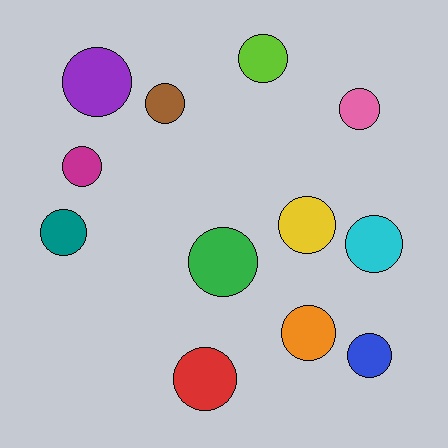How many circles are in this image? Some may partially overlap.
There are 12 circles.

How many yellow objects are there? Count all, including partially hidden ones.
There is 1 yellow object.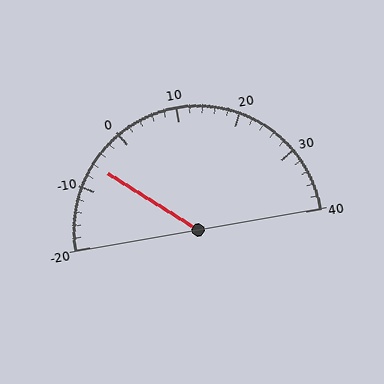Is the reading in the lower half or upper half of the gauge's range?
The reading is in the lower half of the range (-20 to 40).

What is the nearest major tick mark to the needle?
The nearest major tick mark is -10.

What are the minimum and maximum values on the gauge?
The gauge ranges from -20 to 40.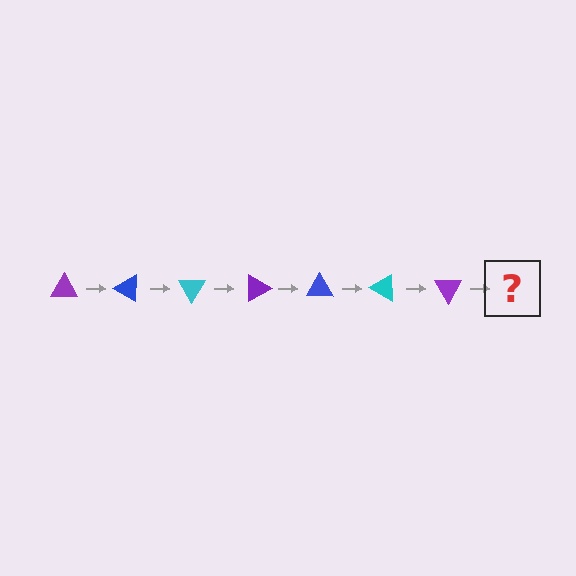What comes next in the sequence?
The next element should be a blue triangle, rotated 210 degrees from the start.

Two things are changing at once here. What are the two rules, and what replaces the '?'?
The two rules are that it rotates 30 degrees each step and the color cycles through purple, blue, and cyan. The '?' should be a blue triangle, rotated 210 degrees from the start.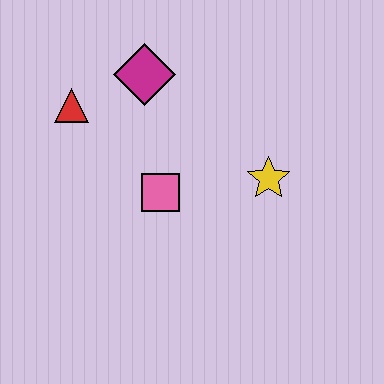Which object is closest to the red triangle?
The magenta diamond is closest to the red triangle.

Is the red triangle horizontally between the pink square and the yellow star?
No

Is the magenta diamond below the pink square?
No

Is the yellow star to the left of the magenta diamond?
No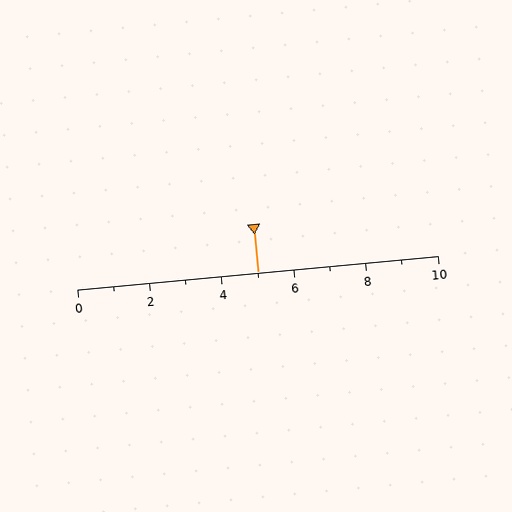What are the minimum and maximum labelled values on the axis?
The axis runs from 0 to 10.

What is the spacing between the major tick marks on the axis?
The major ticks are spaced 2 apart.